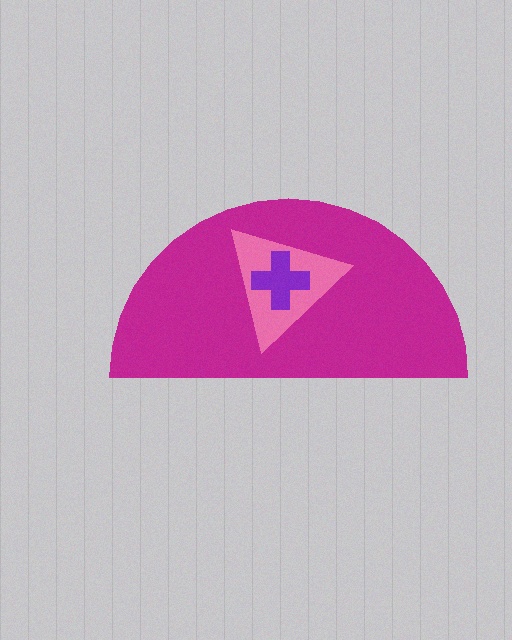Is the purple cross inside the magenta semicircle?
Yes.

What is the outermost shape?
The magenta semicircle.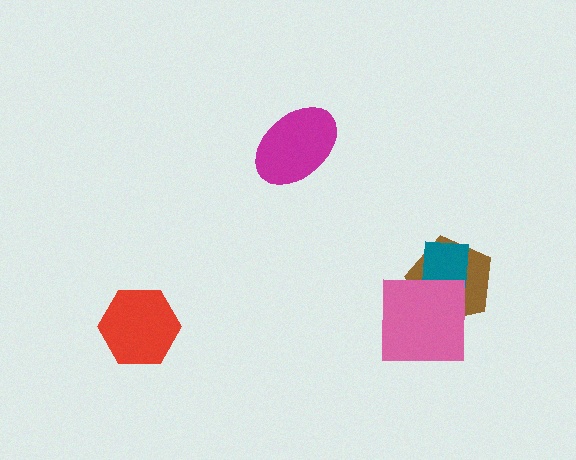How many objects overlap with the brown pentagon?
2 objects overlap with the brown pentagon.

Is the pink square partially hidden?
No, no other shape covers it.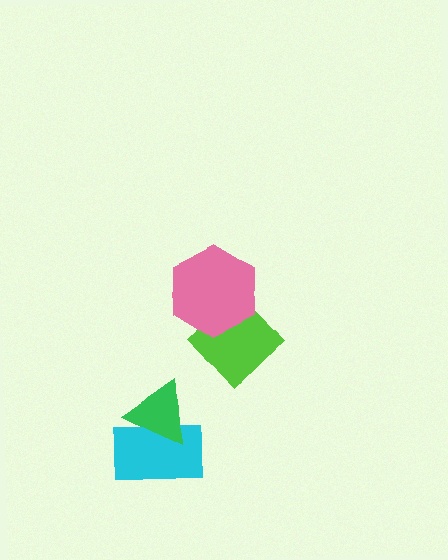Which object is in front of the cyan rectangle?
The green triangle is in front of the cyan rectangle.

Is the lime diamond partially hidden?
Yes, it is partially covered by another shape.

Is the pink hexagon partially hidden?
No, no other shape covers it.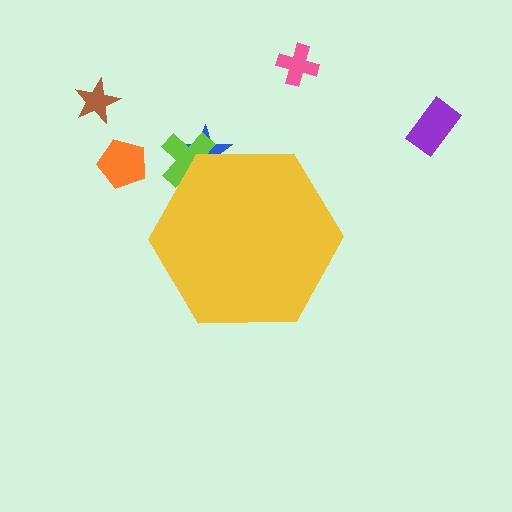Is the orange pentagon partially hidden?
No, the orange pentagon is fully visible.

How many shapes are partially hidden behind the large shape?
2 shapes are partially hidden.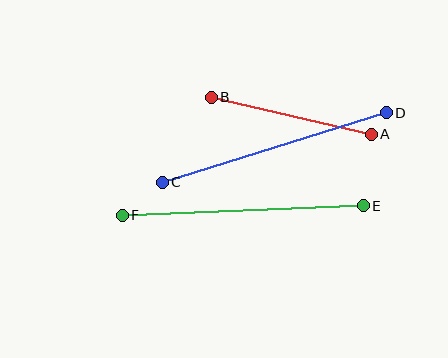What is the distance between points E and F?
The distance is approximately 241 pixels.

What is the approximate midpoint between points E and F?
The midpoint is at approximately (243, 210) pixels.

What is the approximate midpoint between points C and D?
The midpoint is at approximately (274, 148) pixels.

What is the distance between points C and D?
The distance is approximately 235 pixels.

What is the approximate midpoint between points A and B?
The midpoint is at approximately (291, 116) pixels.